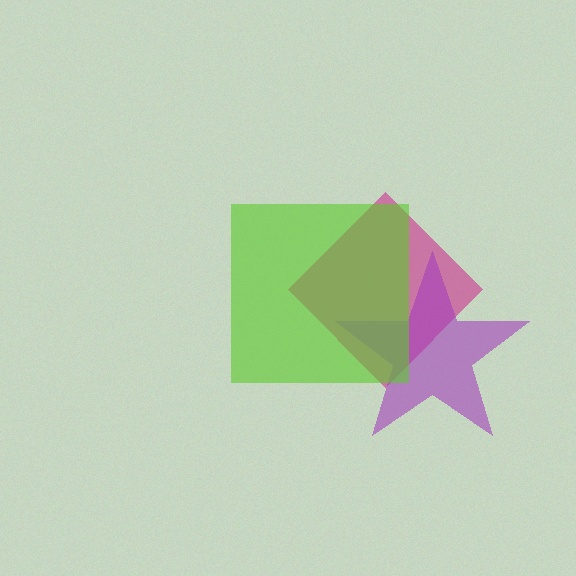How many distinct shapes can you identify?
There are 3 distinct shapes: a magenta diamond, a purple star, a lime square.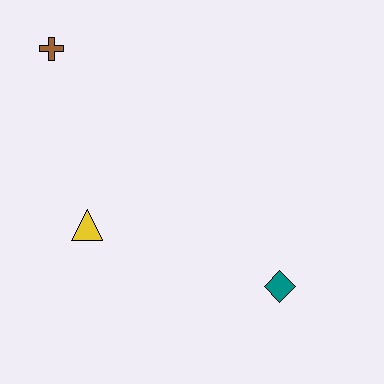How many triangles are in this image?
There is 1 triangle.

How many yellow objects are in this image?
There is 1 yellow object.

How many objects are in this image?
There are 3 objects.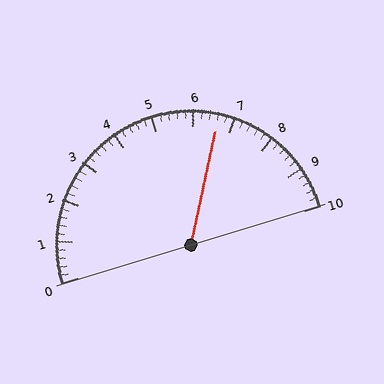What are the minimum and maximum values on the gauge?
The gauge ranges from 0 to 10.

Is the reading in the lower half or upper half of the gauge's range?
The reading is in the upper half of the range (0 to 10).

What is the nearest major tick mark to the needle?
The nearest major tick mark is 7.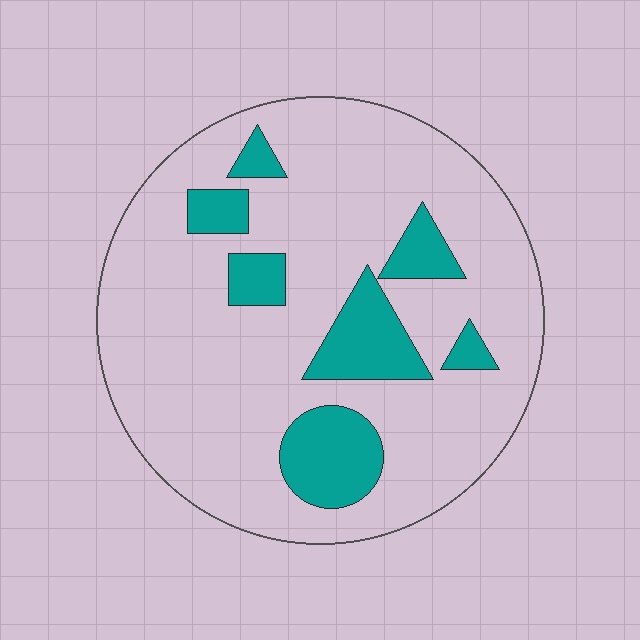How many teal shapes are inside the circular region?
7.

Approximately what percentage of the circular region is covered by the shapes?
Approximately 20%.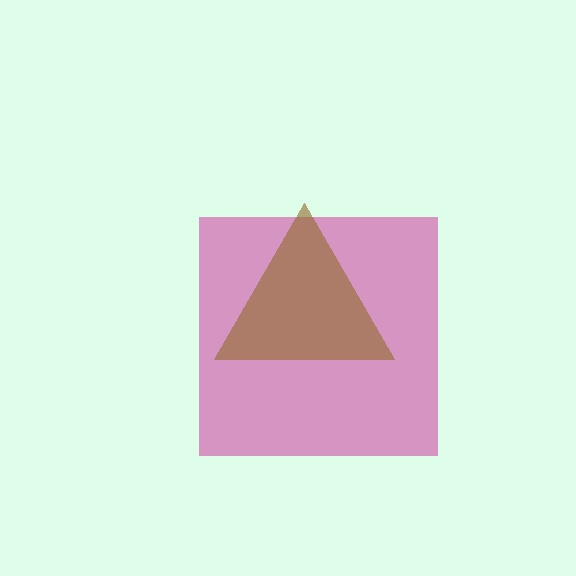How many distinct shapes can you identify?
There are 2 distinct shapes: a magenta square, a brown triangle.